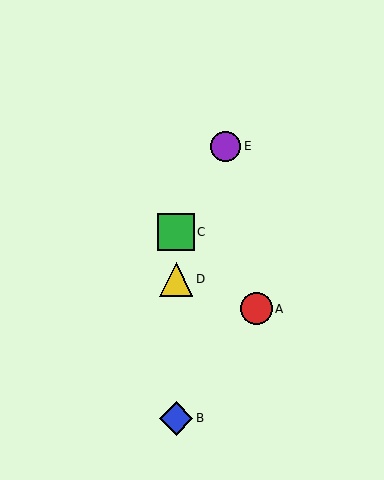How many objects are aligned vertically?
3 objects (B, C, D) are aligned vertically.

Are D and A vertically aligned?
No, D is at x≈176 and A is at x≈256.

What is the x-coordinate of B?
Object B is at x≈176.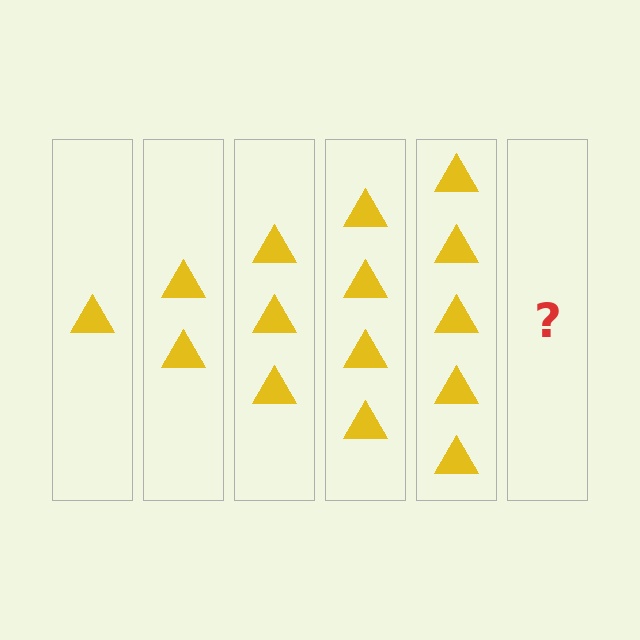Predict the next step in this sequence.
The next step is 6 triangles.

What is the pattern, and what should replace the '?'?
The pattern is that each step adds one more triangle. The '?' should be 6 triangles.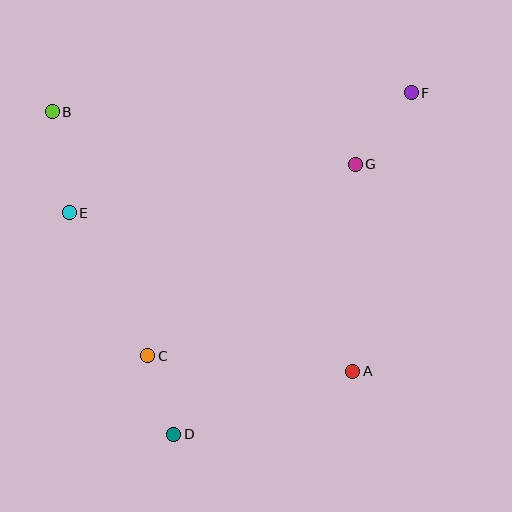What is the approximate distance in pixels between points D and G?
The distance between D and G is approximately 326 pixels.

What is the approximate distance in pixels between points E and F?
The distance between E and F is approximately 363 pixels.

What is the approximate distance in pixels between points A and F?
The distance between A and F is approximately 285 pixels.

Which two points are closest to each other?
Points C and D are closest to each other.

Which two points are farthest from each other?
Points D and F are farthest from each other.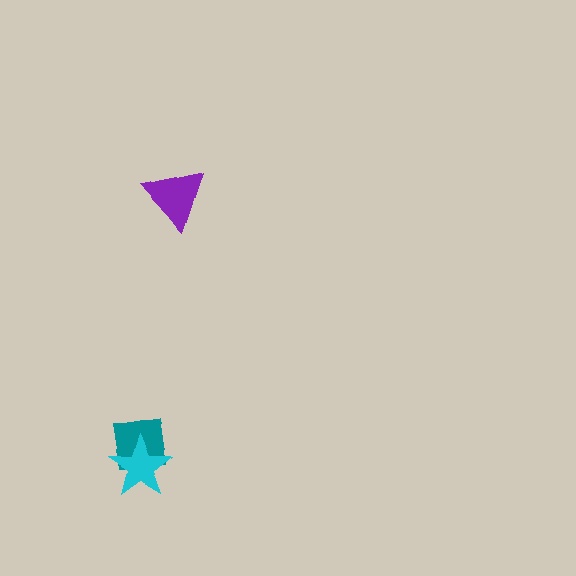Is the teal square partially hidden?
Yes, it is partially covered by another shape.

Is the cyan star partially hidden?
No, no other shape covers it.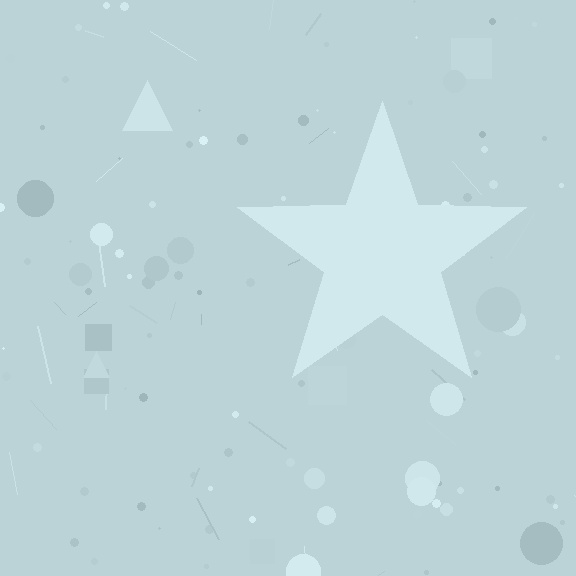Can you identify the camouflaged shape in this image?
The camouflaged shape is a star.